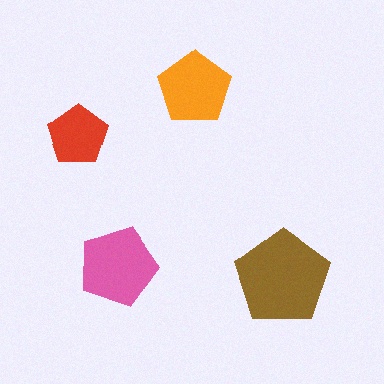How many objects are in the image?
There are 4 objects in the image.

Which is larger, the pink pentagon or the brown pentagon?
The brown one.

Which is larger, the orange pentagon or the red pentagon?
The orange one.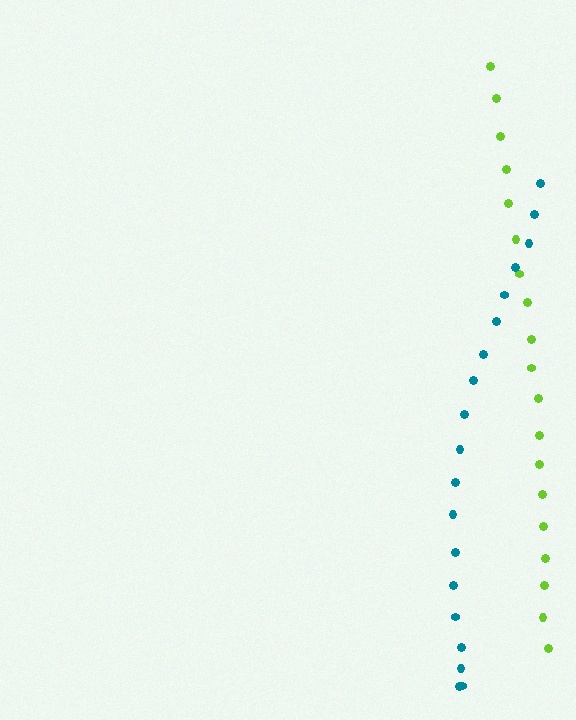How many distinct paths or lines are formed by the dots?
There are 2 distinct paths.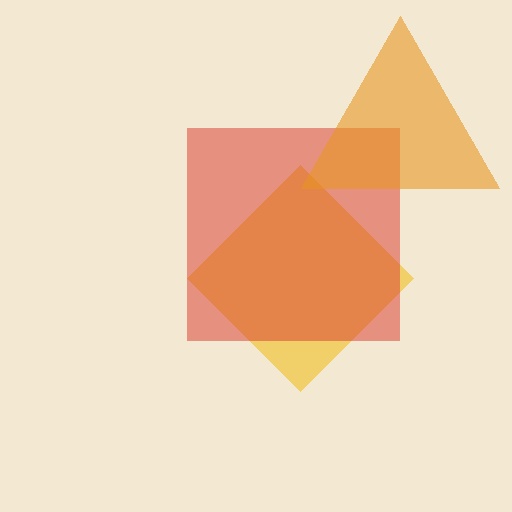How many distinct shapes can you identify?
There are 3 distinct shapes: a yellow diamond, a red square, an orange triangle.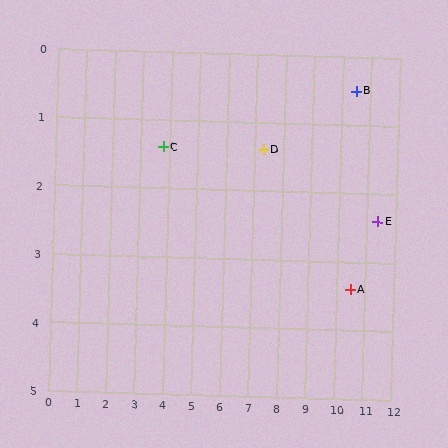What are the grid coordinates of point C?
Point C is at approximately (3.8, 1.4).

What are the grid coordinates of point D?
Point D is at approximately (7.3, 1.4).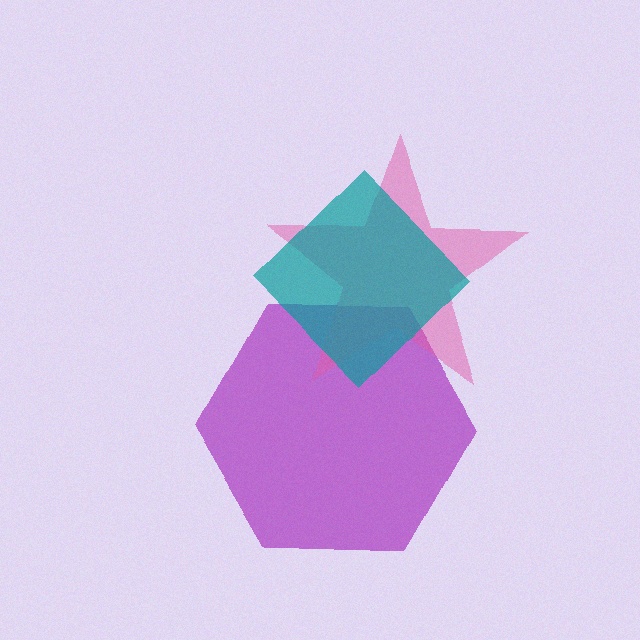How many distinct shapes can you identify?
There are 3 distinct shapes: a purple hexagon, a pink star, a teal diamond.